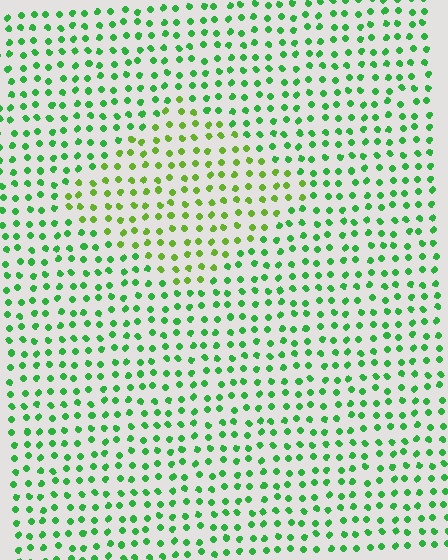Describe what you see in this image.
The image is filled with small green elements in a uniform arrangement. A diamond-shaped region is visible where the elements are tinted to a slightly different hue, forming a subtle color boundary.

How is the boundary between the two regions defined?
The boundary is defined purely by a slight shift in hue (about 33 degrees). Spacing, size, and orientation are identical on both sides.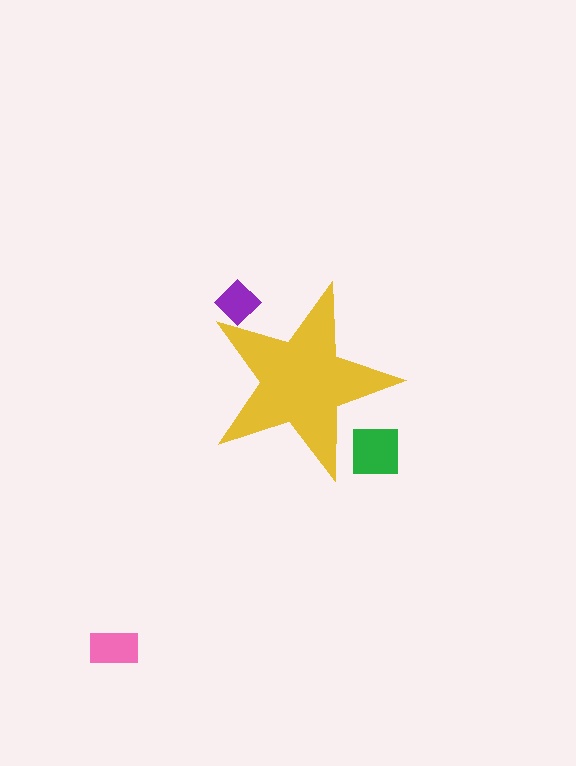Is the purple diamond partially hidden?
Yes, the purple diamond is partially hidden behind the yellow star.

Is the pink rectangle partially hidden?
No, the pink rectangle is fully visible.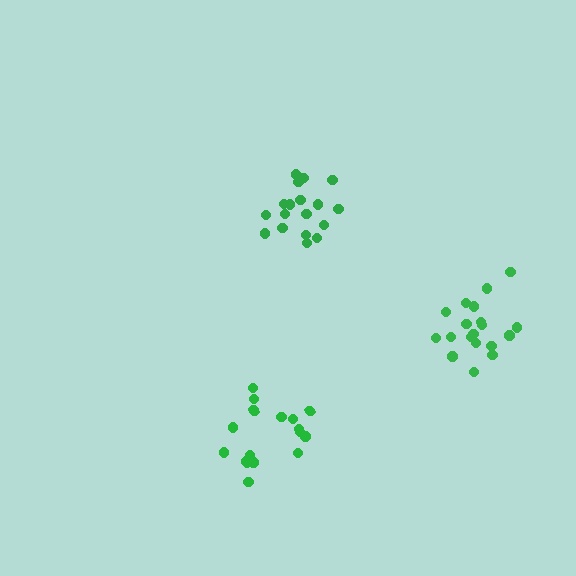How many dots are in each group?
Group 1: 17 dots, Group 2: 18 dots, Group 3: 19 dots (54 total).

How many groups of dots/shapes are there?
There are 3 groups.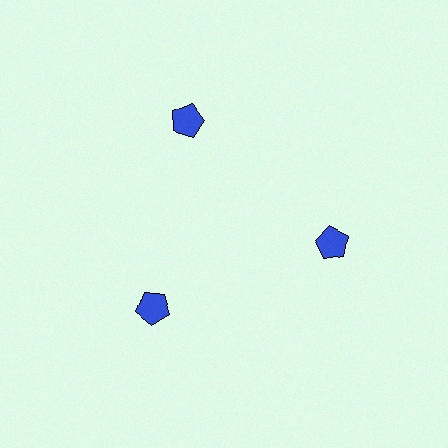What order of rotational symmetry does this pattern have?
This pattern has 3-fold rotational symmetry.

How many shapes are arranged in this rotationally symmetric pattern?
There are 3 shapes, arranged in 3 groups of 1.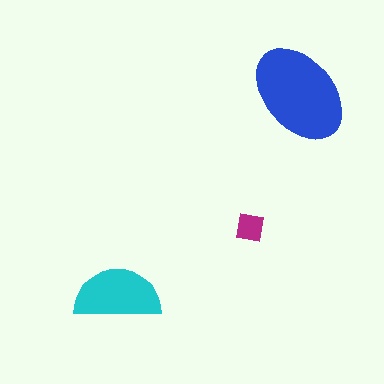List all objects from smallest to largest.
The magenta square, the cyan semicircle, the blue ellipse.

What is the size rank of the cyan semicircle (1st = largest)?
2nd.